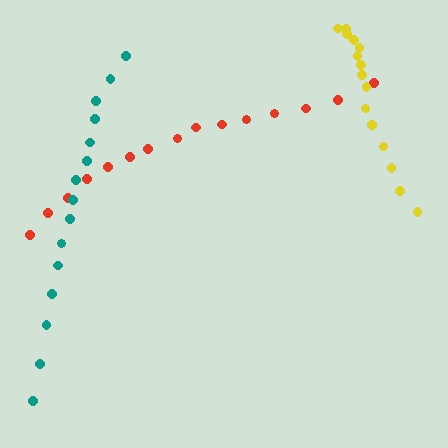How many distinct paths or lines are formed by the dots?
There are 3 distinct paths.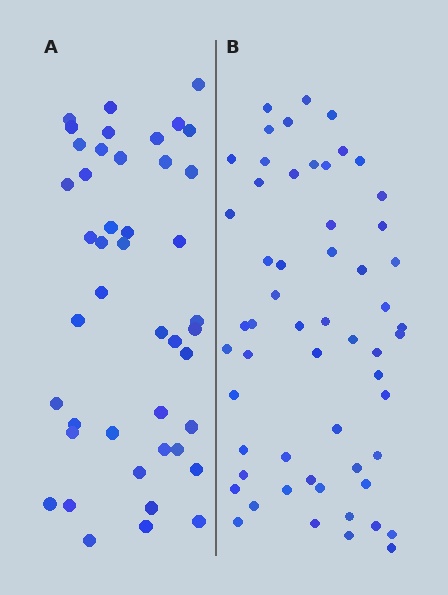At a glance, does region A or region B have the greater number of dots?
Region B (the right region) has more dots.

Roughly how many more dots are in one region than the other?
Region B has approximately 15 more dots than region A.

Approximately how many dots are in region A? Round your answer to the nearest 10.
About 40 dots. (The exact count is 44, which rounds to 40.)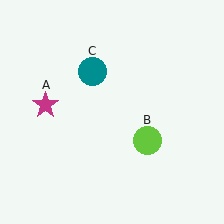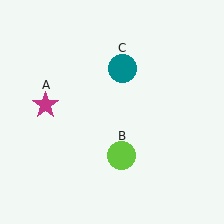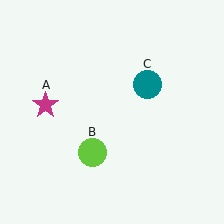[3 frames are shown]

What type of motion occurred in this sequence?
The lime circle (object B), teal circle (object C) rotated clockwise around the center of the scene.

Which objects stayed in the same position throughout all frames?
Magenta star (object A) remained stationary.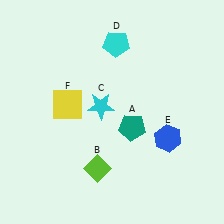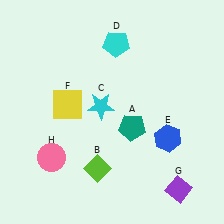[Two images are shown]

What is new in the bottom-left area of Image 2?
A pink circle (H) was added in the bottom-left area of Image 2.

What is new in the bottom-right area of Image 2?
A purple diamond (G) was added in the bottom-right area of Image 2.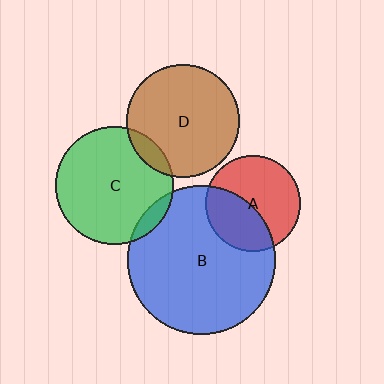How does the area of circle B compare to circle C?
Approximately 1.6 times.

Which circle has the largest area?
Circle B (blue).